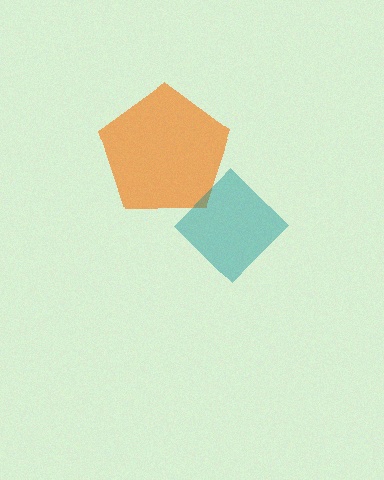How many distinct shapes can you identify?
There are 2 distinct shapes: an orange pentagon, a teal diamond.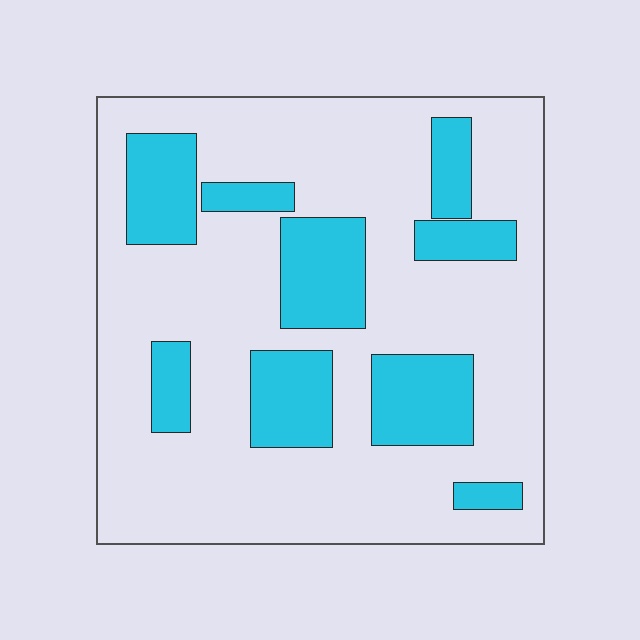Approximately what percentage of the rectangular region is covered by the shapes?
Approximately 25%.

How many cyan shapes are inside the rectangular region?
9.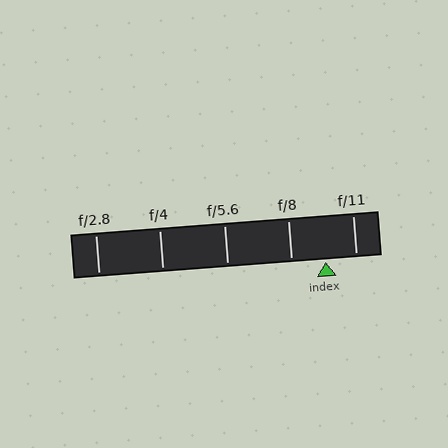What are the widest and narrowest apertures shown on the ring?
The widest aperture shown is f/2.8 and the narrowest is f/11.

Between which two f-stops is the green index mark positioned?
The index mark is between f/8 and f/11.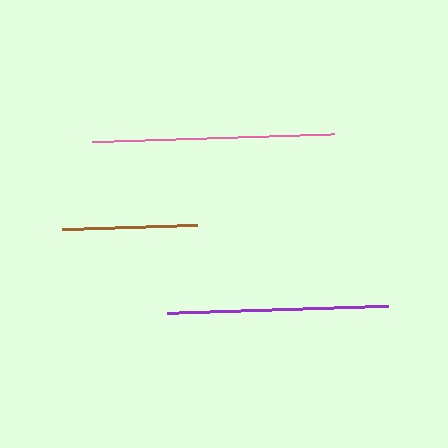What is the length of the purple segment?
The purple segment is approximately 221 pixels long.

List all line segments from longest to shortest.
From longest to shortest: pink, purple, brown.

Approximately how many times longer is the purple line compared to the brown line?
The purple line is approximately 1.6 times the length of the brown line.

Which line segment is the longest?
The pink line is the longest at approximately 242 pixels.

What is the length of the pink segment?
The pink segment is approximately 242 pixels long.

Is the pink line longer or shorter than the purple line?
The pink line is longer than the purple line.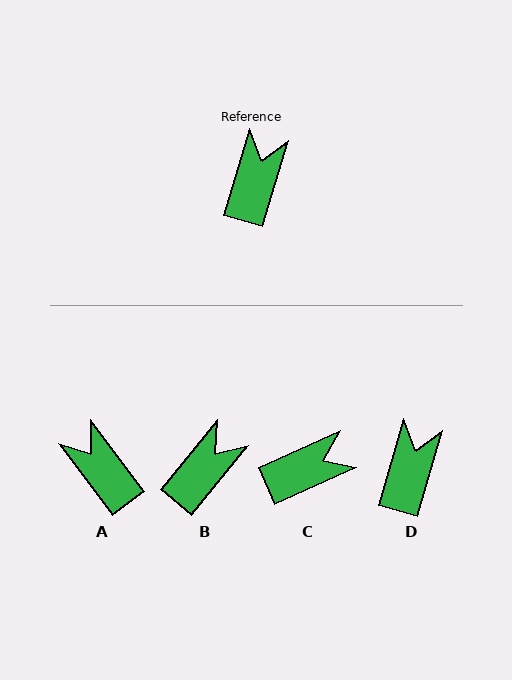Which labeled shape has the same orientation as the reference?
D.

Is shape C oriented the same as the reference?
No, it is off by about 50 degrees.